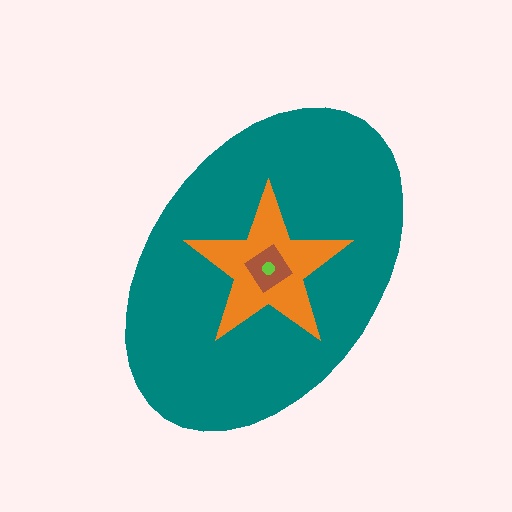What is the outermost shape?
The teal ellipse.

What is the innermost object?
The lime circle.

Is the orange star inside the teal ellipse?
Yes.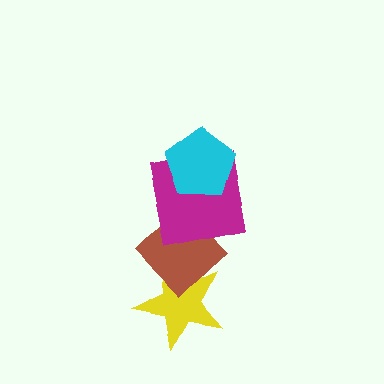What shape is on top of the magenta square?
The cyan pentagon is on top of the magenta square.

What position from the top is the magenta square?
The magenta square is 2nd from the top.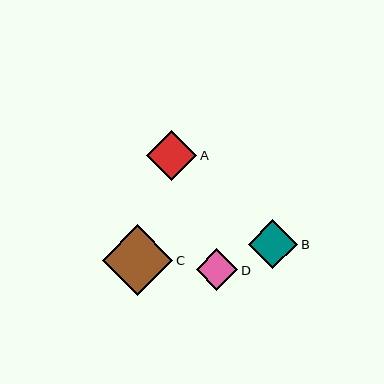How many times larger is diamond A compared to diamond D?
Diamond A is approximately 1.2 times the size of diamond D.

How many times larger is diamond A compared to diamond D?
Diamond A is approximately 1.2 times the size of diamond D.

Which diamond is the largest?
Diamond C is the largest with a size of approximately 71 pixels.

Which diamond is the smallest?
Diamond D is the smallest with a size of approximately 42 pixels.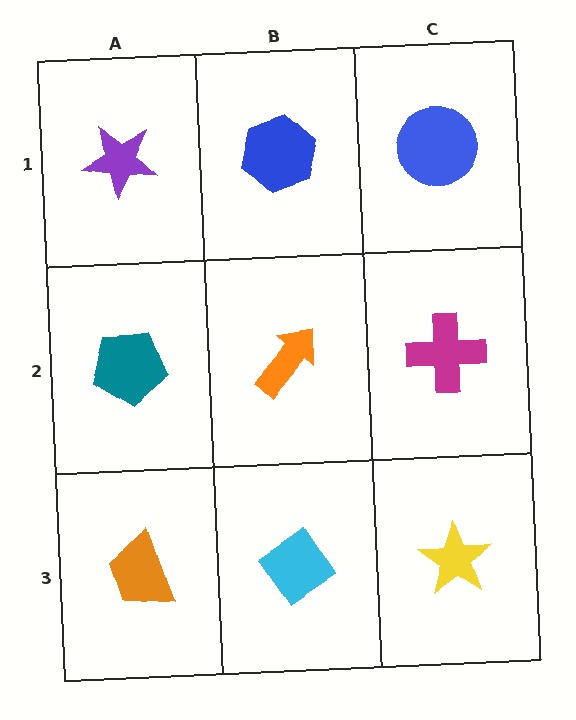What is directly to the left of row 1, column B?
A purple star.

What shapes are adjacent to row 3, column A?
A teal pentagon (row 2, column A), a cyan diamond (row 3, column B).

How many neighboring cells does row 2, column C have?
3.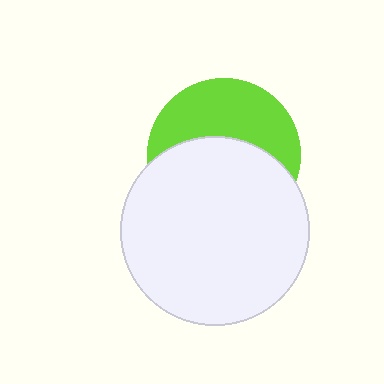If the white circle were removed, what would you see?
You would see the complete lime circle.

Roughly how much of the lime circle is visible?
A small part of it is visible (roughly 44%).